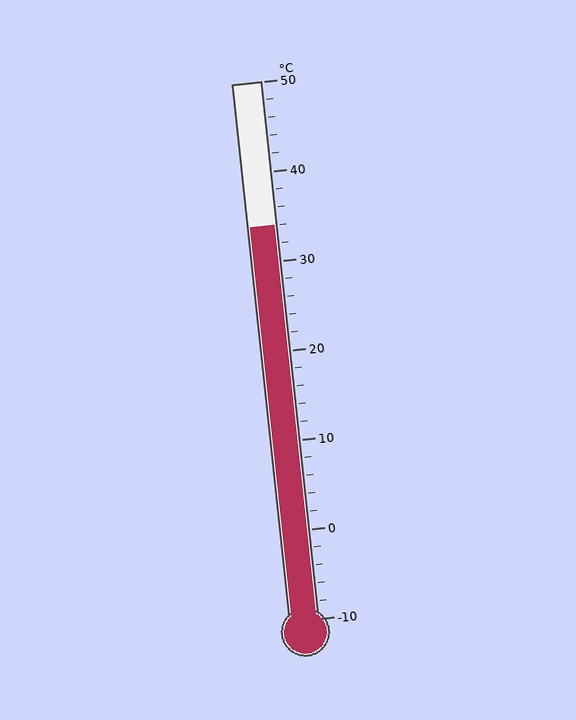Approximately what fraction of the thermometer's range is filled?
The thermometer is filled to approximately 75% of its range.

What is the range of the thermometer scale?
The thermometer scale ranges from -10°C to 50°C.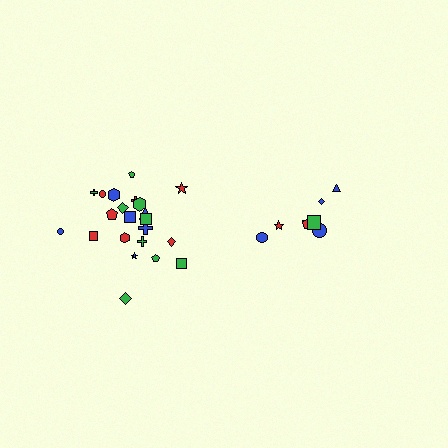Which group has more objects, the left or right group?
The left group.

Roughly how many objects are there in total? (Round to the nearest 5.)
Roughly 30 objects in total.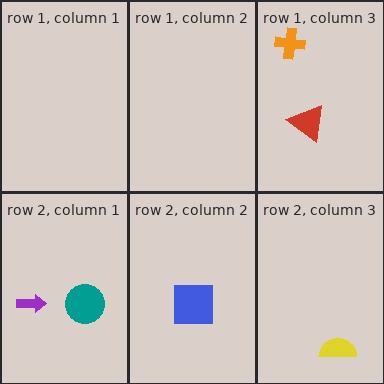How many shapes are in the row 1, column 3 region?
2.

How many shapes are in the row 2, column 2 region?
1.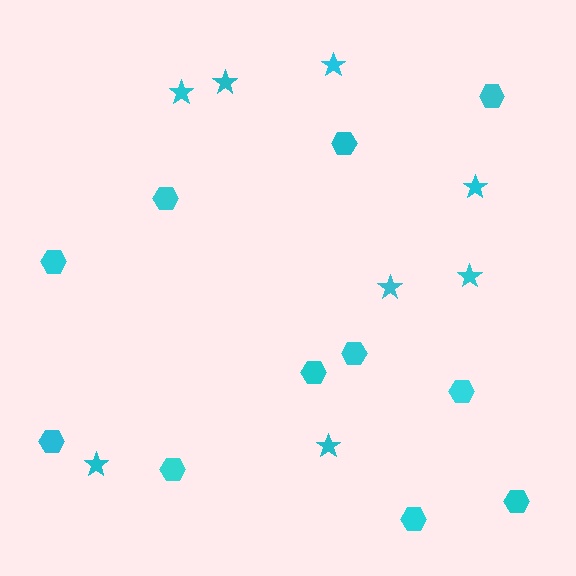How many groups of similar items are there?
There are 2 groups: one group of hexagons (11) and one group of stars (8).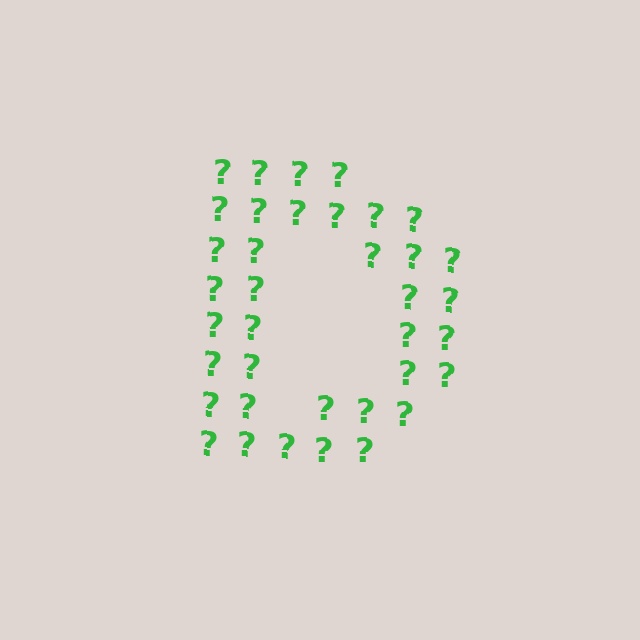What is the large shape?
The large shape is the letter D.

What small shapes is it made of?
It is made of small question marks.